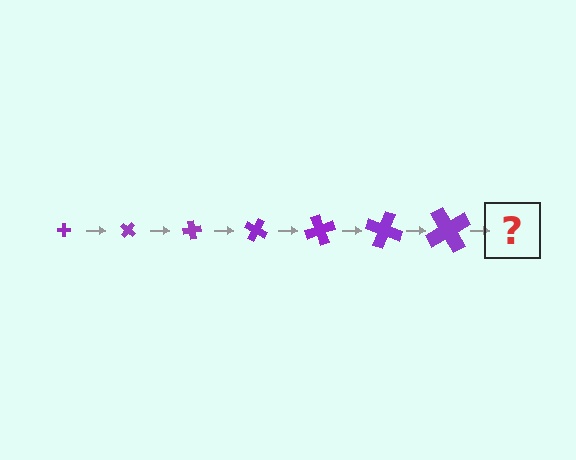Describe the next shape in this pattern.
It should be a cross, larger than the previous one and rotated 280 degrees from the start.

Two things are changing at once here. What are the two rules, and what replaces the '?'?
The two rules are that the cross grows larger each step and it rotates 40 degrees each step. The '?' should be a cross, larger than the previous one and rotated 280 degrees from the start.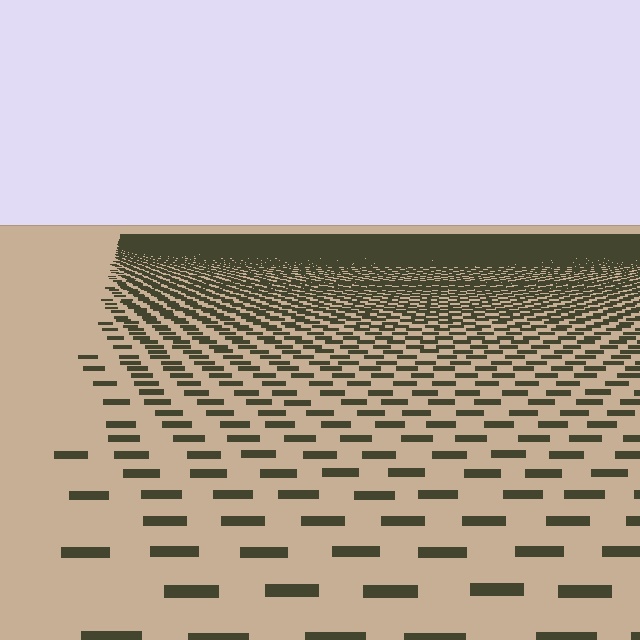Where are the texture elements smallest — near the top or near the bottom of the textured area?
Near the top.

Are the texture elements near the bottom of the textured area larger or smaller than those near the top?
Larger. Near the bottom, elements are closer to the viewer and appear at a bigger on-screen size.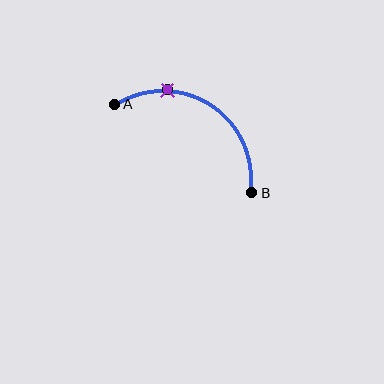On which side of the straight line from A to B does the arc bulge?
The arc bulges above the straight line connecting A and B.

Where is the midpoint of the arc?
The arc midpoint is the point on the curve farthest from the straight line joining A and B. It sits above that line.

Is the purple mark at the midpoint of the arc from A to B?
No. The purple mark lies on the arc but is closer to endpoint A. The arc midpoint would be at the point on the curve equidistant along the arc from both A and B.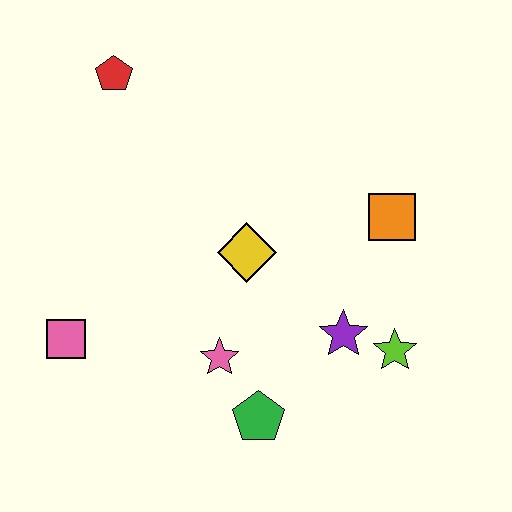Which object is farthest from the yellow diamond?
The red pentagon is farthest from the yellow diamond.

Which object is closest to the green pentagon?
The pink star is closest to the green pentagon.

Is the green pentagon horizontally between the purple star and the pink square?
Yes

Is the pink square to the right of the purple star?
No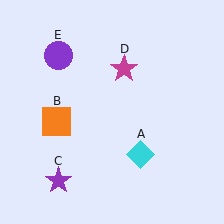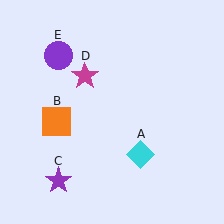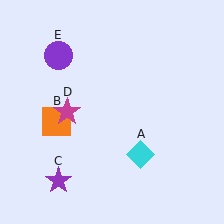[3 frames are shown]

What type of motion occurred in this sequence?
The magenta star (object D) rotated counterclockwise around the center of the scene.